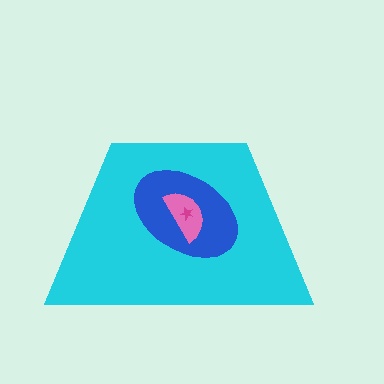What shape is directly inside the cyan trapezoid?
The blue ellipse.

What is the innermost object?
The magenta star.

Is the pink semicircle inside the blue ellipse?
Yes.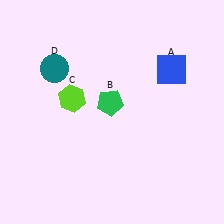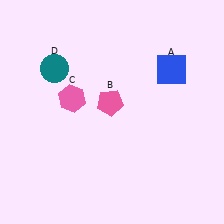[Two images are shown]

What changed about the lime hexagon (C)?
In Image 1, C is lime. In Image 2, it changed to pink.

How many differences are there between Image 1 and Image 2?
There are 2 differences between the two images.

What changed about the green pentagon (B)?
In Image 1, B is green. In Image 2, it changed to pink.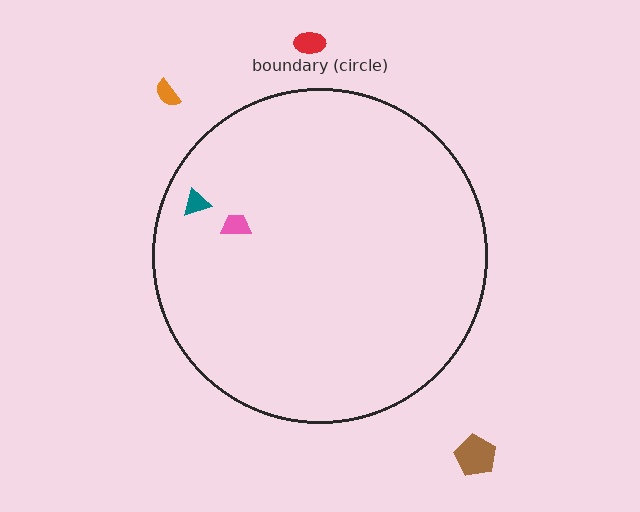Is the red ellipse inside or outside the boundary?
Outside.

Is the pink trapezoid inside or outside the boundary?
Inside.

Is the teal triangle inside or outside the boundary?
Inside.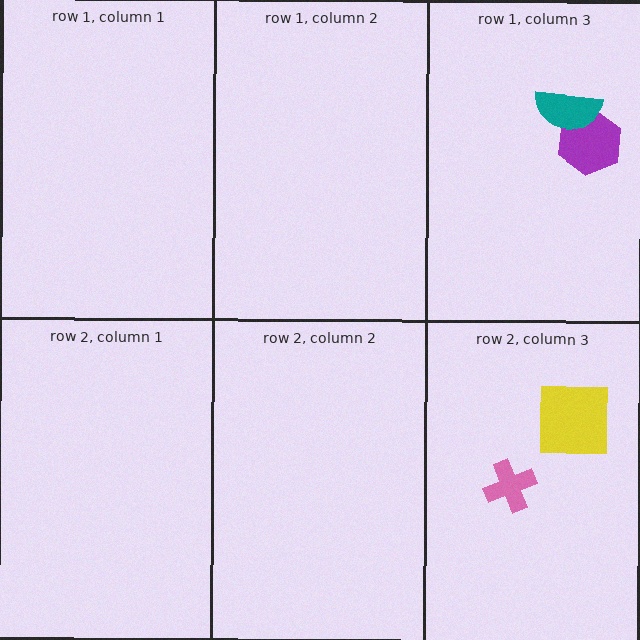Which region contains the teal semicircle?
The row 1, column 3 region.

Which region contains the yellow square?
The row 2, column 3 region.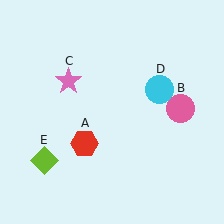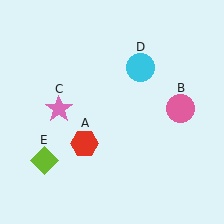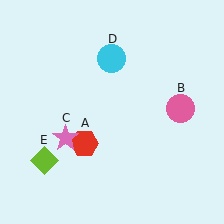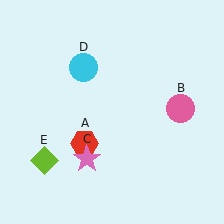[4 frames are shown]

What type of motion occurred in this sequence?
The pink star (object C), cyan circle (object D) rotated counterclockwise around the center of the scene.